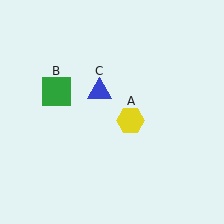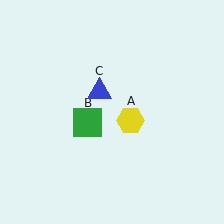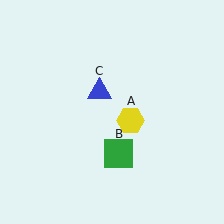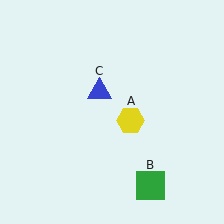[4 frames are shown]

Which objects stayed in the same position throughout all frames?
Yellow hexagon (object A) and blue triangle (object C) remained stationary.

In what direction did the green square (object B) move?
The green square (object B) moved down and to the right.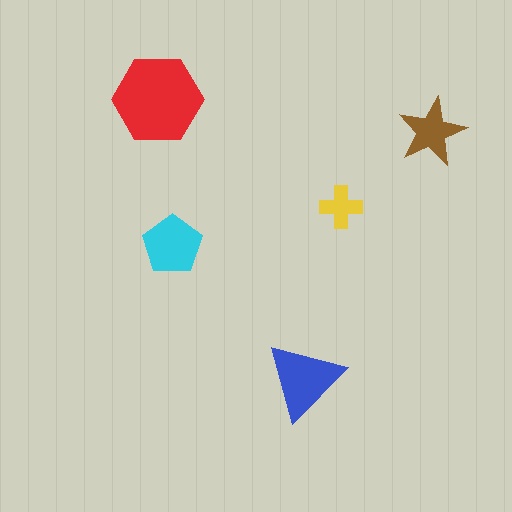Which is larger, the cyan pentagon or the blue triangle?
The blue triangle.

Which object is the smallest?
The yellow cross.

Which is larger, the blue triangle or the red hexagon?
The red hexagon.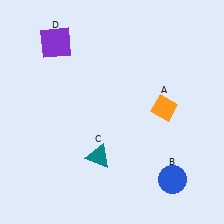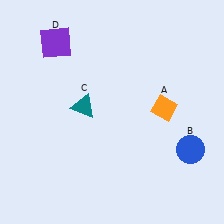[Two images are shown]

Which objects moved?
The objects that moved are: the blue circle (B), the teal triangle (C).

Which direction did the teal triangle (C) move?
The teal triangle (C) moved up.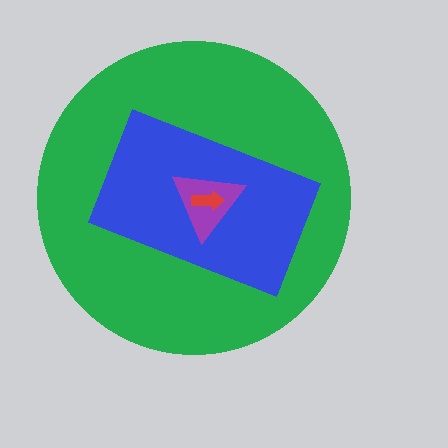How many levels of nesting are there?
4.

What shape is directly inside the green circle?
The blue rectangle.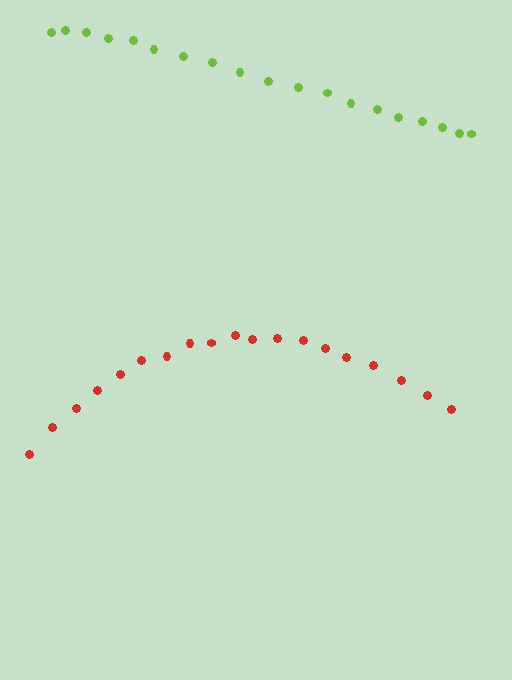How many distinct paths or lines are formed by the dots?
There are 2 distinct paths.